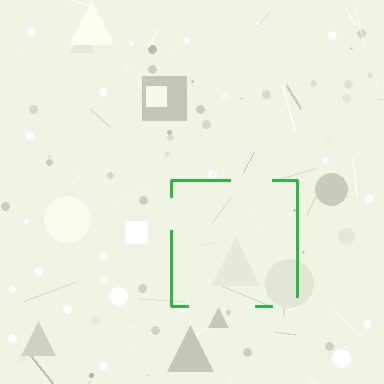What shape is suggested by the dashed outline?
The dashed outline suggests a square.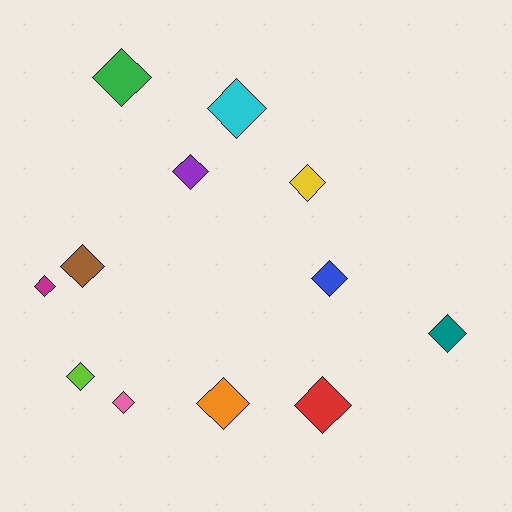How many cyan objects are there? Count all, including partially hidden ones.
There is 1 cyan object.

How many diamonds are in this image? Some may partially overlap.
There are 12 diamonds.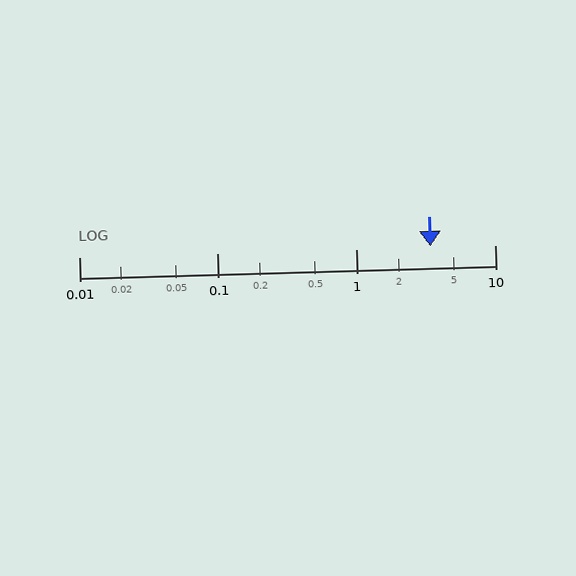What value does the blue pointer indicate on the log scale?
The pointer indicates approximately 3.4.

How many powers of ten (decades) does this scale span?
The scale spans 3 decades, from 0.01 to 10.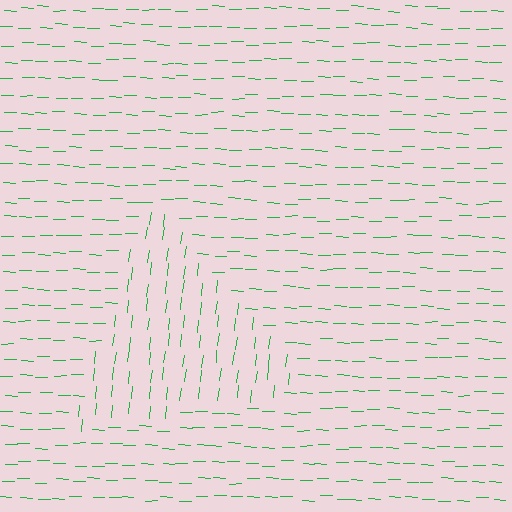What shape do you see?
I see a triangle.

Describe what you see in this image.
The image is filled with small green line segments. A triangle region in the image has lines oriented differently from the surrounding lines, creating a visible texture boundary.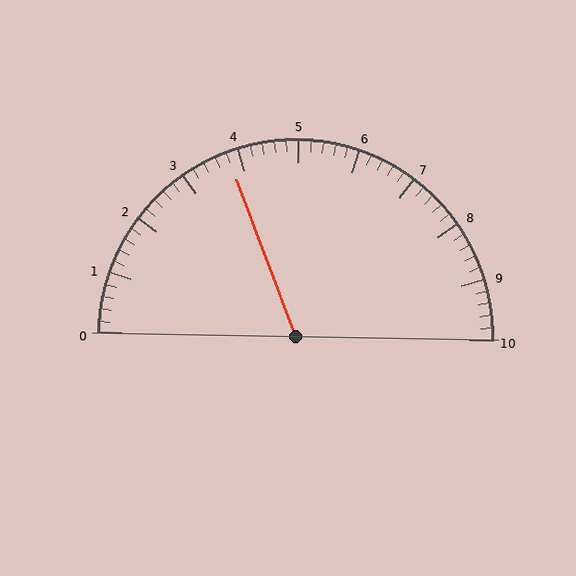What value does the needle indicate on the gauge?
The needle indicates approximately 3.8.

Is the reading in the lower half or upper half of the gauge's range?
The reading is in the lower half of the range (0 to 10).